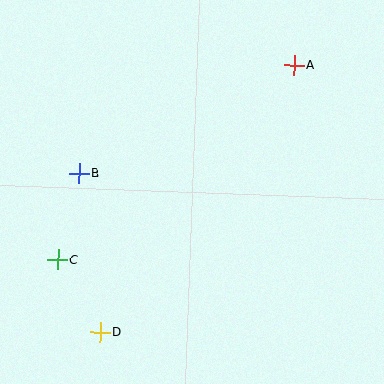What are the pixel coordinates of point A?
Point A is at (294, 65).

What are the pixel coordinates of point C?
Point C is at (58, 259).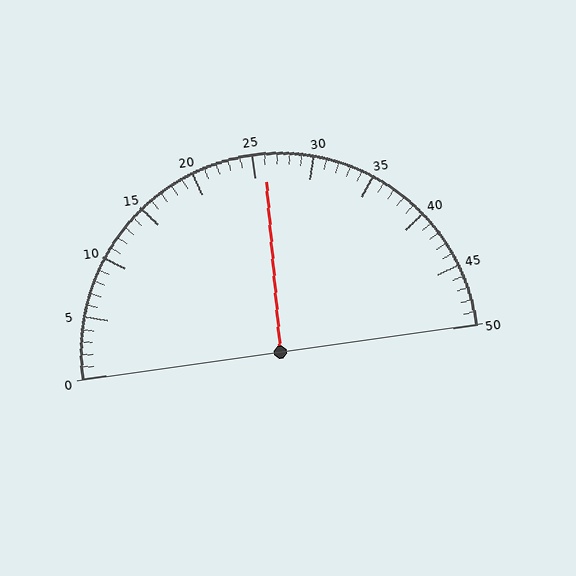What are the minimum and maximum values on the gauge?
The gauge ranges from 0 to 50.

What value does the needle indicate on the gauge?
The needle indicates approximately 26.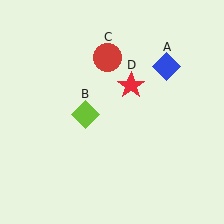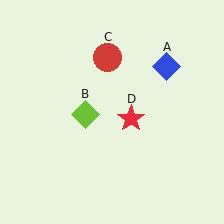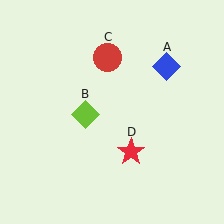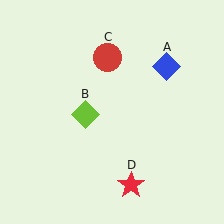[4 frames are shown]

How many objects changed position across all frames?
1 object changed position: red star (object D).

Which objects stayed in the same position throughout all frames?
Blue diamond (object A) and lime diamond (object B) and red circle (object C) remained stationary.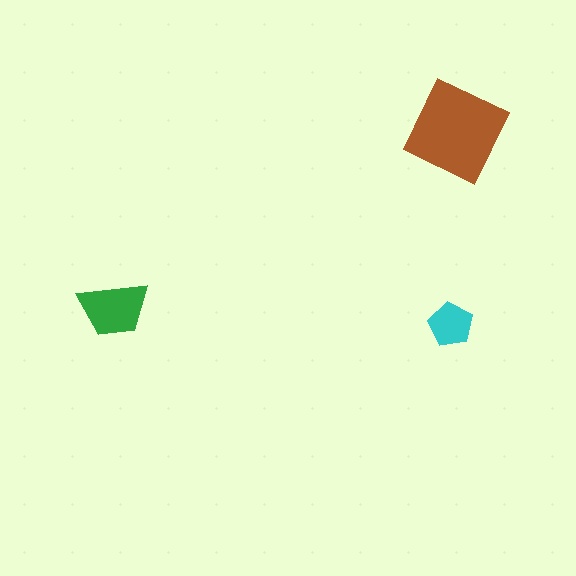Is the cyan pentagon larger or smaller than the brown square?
Smaller.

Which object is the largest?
The brown square.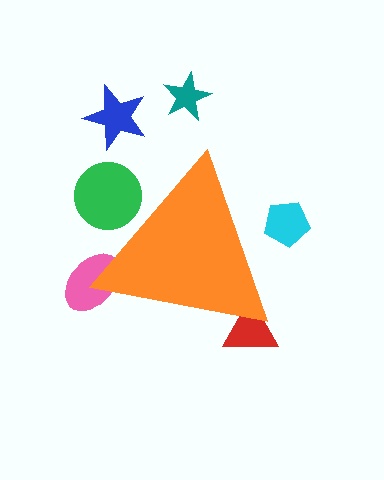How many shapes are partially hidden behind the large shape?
4 shapes are partially hidden.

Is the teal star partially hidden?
No, the teal star is fully visible.